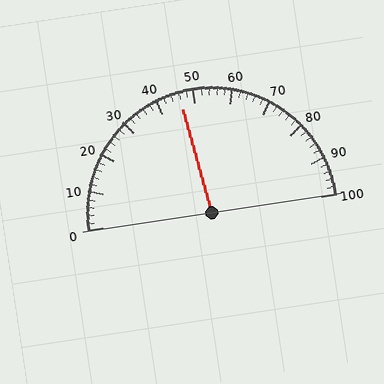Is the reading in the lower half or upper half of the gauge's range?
The reading is in the lower half of the range (0 to 100).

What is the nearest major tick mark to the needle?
The nearest major tick mark is 50.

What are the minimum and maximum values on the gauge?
The gauge ranges from 0 to 100.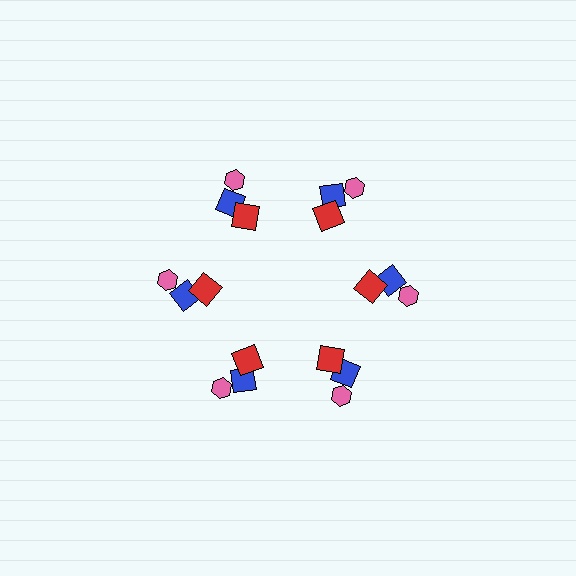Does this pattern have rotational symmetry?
Yes, this pattern has 6-fold rotational symmetry. It looks the same after rotating 60 degrees around the center.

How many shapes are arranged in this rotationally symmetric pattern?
There are 18 shapes, arranged in 6 groups of 3.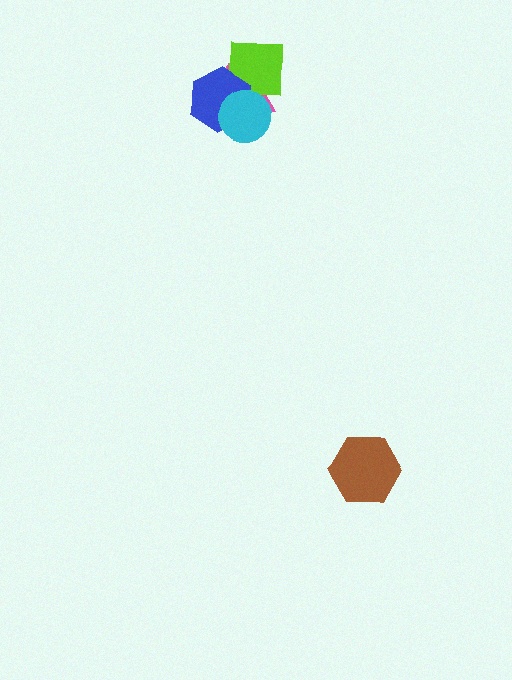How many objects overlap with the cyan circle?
2 objects overlap with the cyan circle.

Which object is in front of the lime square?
The blue hexagon is in front of the lime square.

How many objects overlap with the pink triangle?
3 objects overlap with the pink triangle.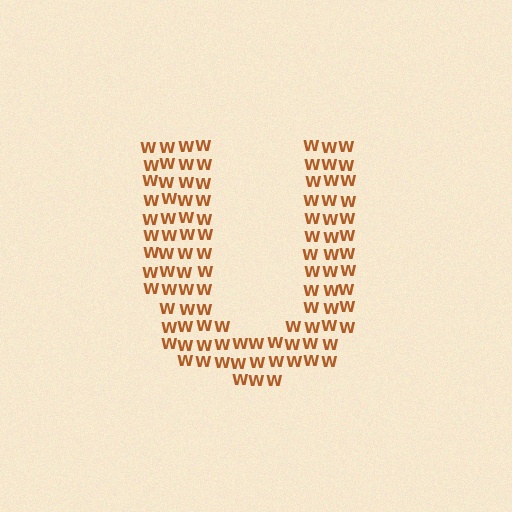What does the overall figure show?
The overall figure shows the letter U.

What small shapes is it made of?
It is made of small letter W's.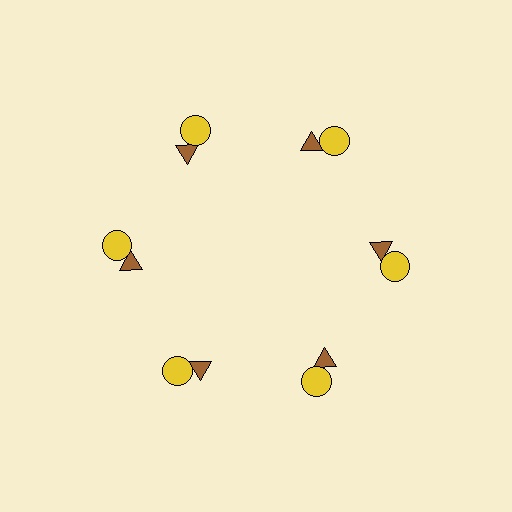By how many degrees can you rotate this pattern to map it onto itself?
The pattern maps onto itself every 60 degrees of rotation.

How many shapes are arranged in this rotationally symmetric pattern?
There are 12 shapes, arranged in 6 groups of 2.